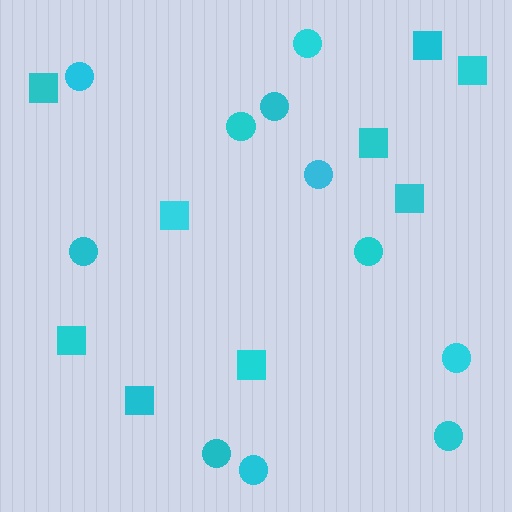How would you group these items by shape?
There are 2 groups: one group of circles (11) and one group of squares (9).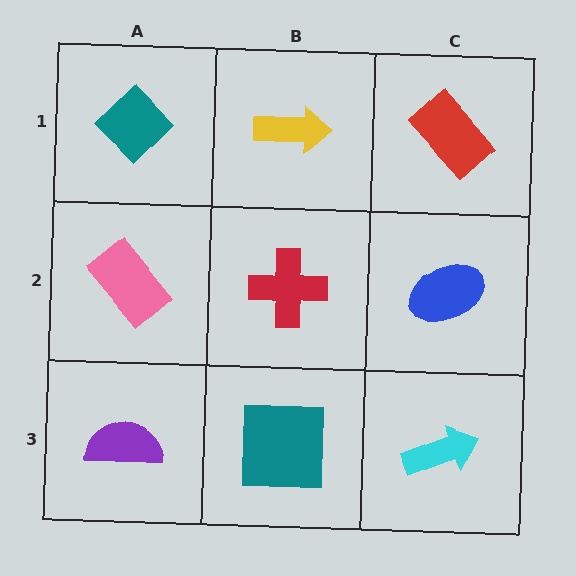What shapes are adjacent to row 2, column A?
A teal diamond (row 1, column A), a purple semicircle (row 3, column A), a red cross (row 2, column B).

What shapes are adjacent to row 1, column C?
A blue ellipse (row 2, column C), a yellow arrow (row 1, column B).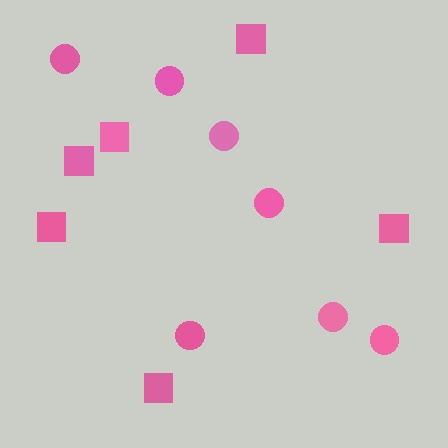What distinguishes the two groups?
There are 2 groups: one group of circles (7) and one group of squares (6).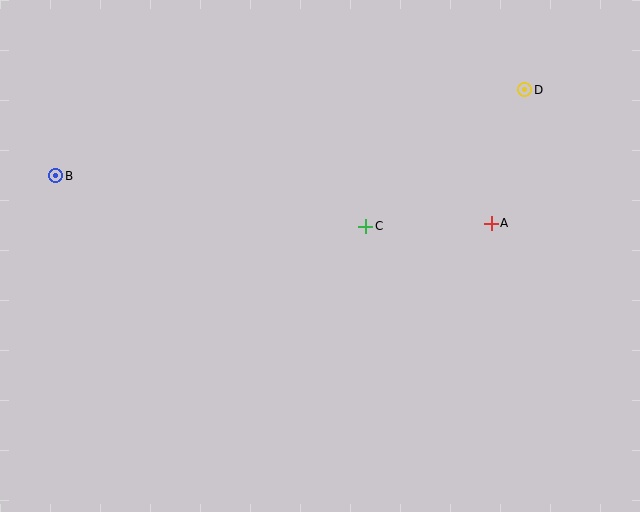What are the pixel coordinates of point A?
Point A is at (491, 223).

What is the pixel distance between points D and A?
The distance between D and A is 137 pixels.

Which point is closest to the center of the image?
Point C at (366, 226) is closest to the center.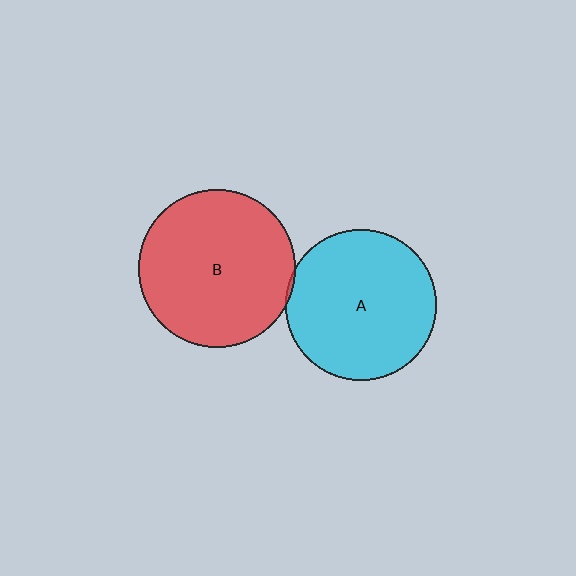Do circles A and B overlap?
Yes.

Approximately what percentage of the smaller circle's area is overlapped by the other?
Approximately 5%.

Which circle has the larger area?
Circle B (red).